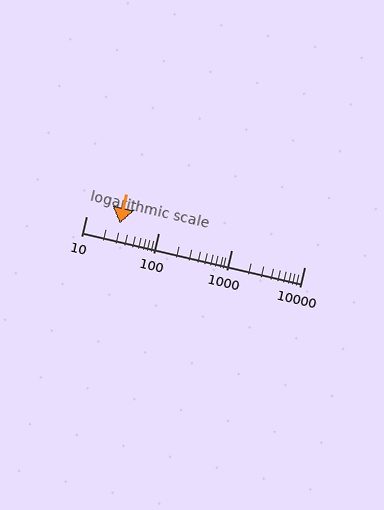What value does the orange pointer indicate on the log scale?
The pointer indicates approximately 29.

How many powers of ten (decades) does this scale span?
The scale spans 3 decades, from 10 to 10000.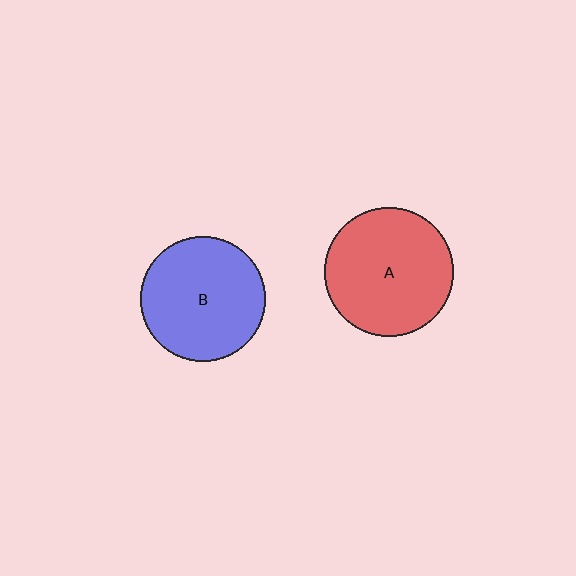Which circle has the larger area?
Circle A (red).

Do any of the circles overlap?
No, none of the circles overlap.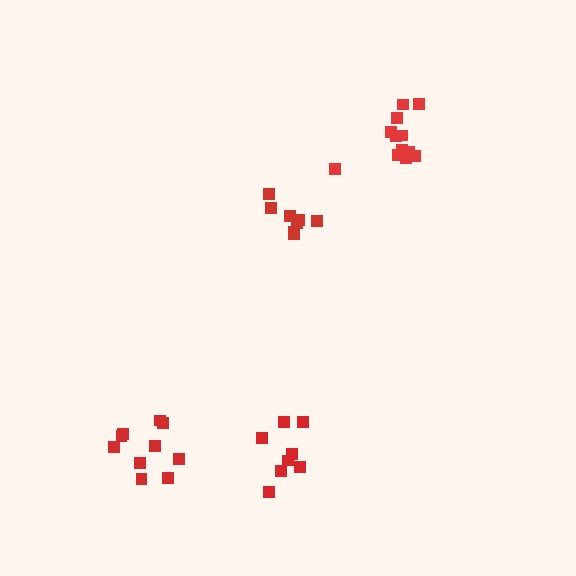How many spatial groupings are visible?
There are 4 spatial groupings.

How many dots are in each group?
Group 1: 8 dots, Group 2: 12 dots, Group 3: 8 dots, Group 4: 10 dots (38 total).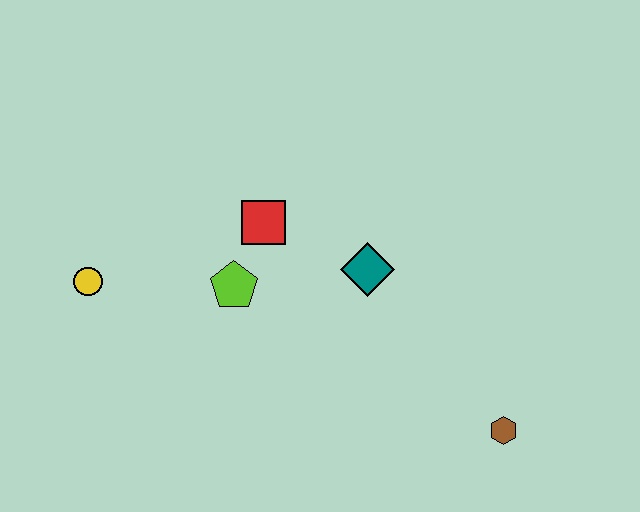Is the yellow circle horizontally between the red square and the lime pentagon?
No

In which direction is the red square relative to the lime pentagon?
The red square is above the lime pentagon.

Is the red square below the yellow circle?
No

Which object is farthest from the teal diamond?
The yellow circle is farthest from the teal diamond.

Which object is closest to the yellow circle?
The lime pentagon is closest to the yellow circle.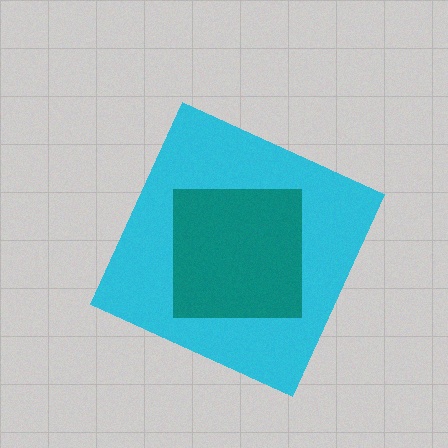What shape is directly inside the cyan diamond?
The teal square.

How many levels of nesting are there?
2.